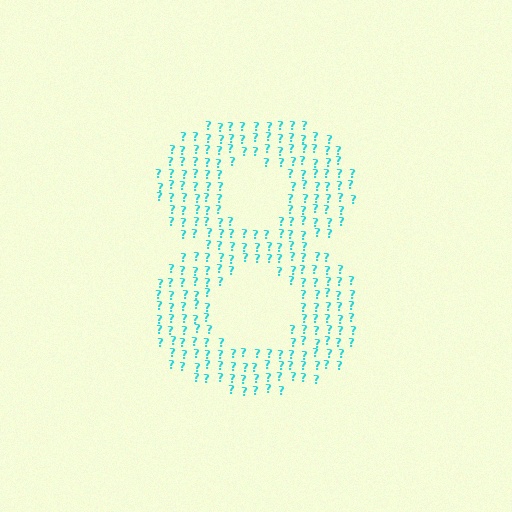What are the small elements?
The small elements are question marks.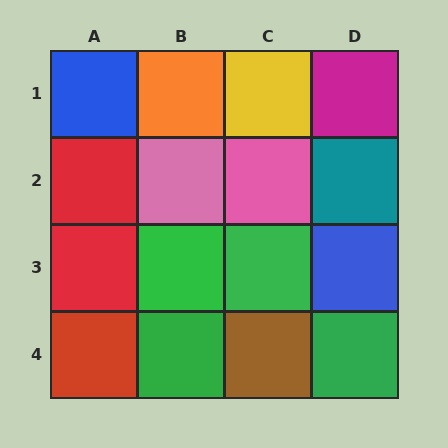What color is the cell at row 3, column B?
Green.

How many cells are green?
4 cells are green.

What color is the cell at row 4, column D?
Green.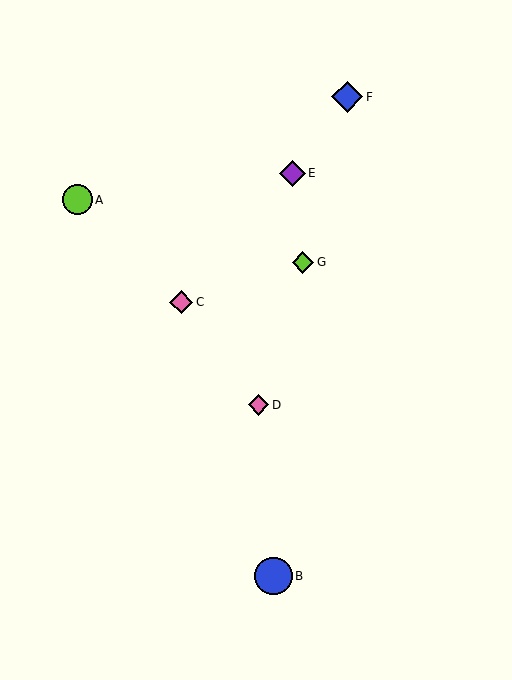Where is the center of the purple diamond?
The center of the purple diamond is at (292, 173).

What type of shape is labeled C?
Shape C is a pink diamond.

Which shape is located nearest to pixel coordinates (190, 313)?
The pink diamond (labeled C) at (181, 302) is nearest to that location.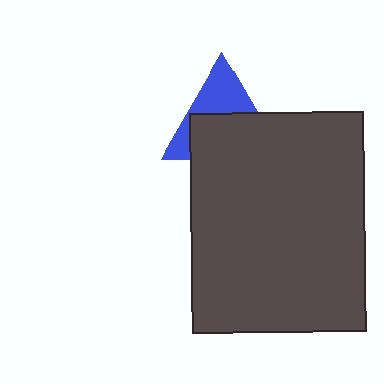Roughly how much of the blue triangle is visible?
A small part of it is visible (roughly 43%).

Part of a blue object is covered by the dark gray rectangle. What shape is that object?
It is a triangle.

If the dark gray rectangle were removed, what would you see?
You would see the complete blue triangle.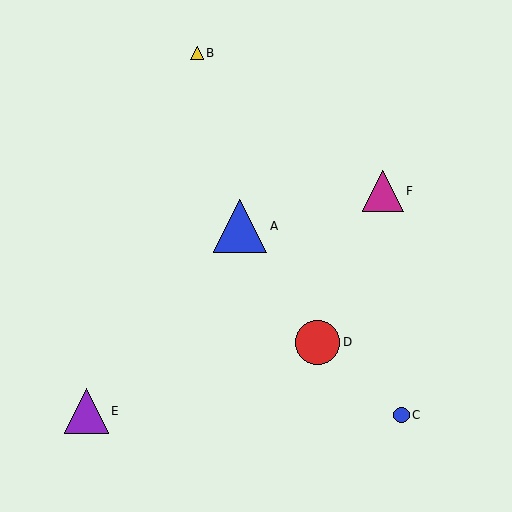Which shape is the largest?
The blue triangle (labeled A) is the largest.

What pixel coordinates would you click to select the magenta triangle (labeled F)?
Click at (383, 191) to select the magenta triangle F.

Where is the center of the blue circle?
The center of the blue circle is at (402, 415).